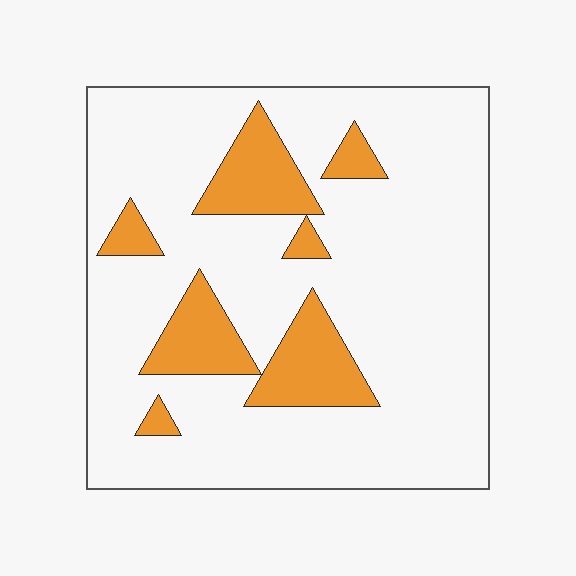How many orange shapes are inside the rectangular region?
7.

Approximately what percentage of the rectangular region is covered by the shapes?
Approximately 20%.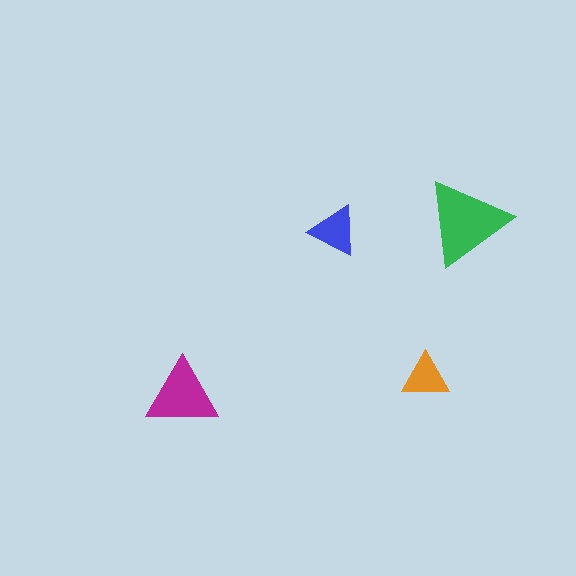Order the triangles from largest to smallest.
the green one, the magenta one, the blue one, the orange one.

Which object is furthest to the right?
The green triangle is rightmost.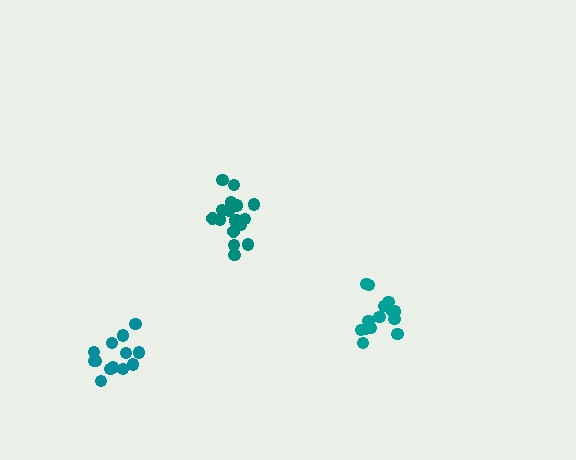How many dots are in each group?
Group 1: 18 dots, Group 2: 14 dots, Group 3: 13 dots (45 total).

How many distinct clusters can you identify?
There are 3 distinct clusters.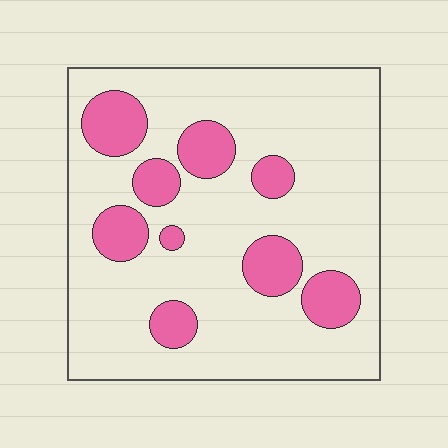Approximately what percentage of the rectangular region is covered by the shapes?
Approximately 20%.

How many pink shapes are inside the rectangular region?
9.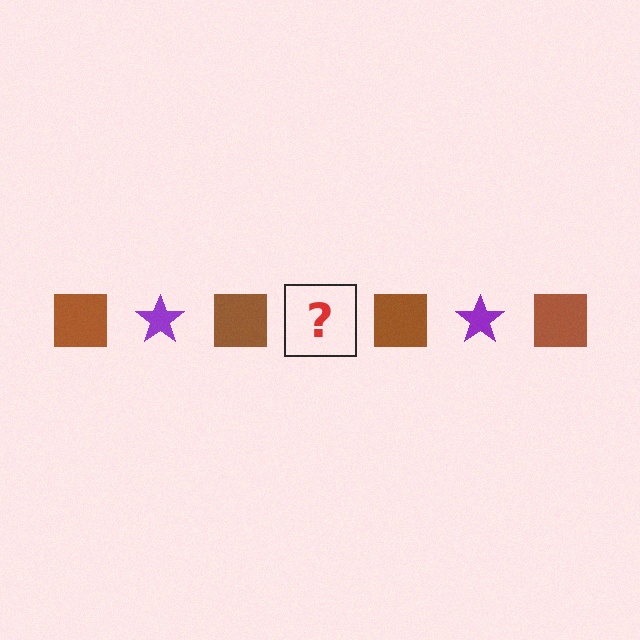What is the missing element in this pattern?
The missing element is a purple star.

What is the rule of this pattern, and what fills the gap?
The rule is that the pattern alternates between brown square and purple star. The gap should be filled with a purple star.